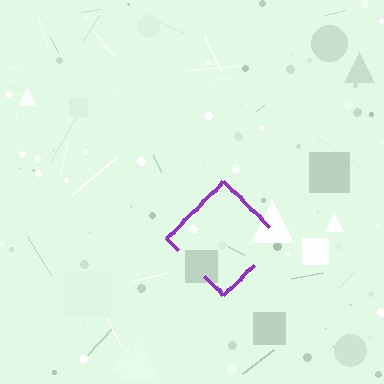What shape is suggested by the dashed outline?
The dashed outline suggests a diamond.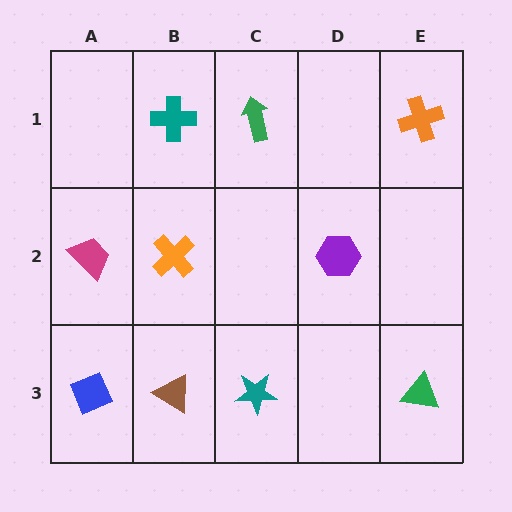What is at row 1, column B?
A teal cross.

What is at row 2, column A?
A magenta trapezoid.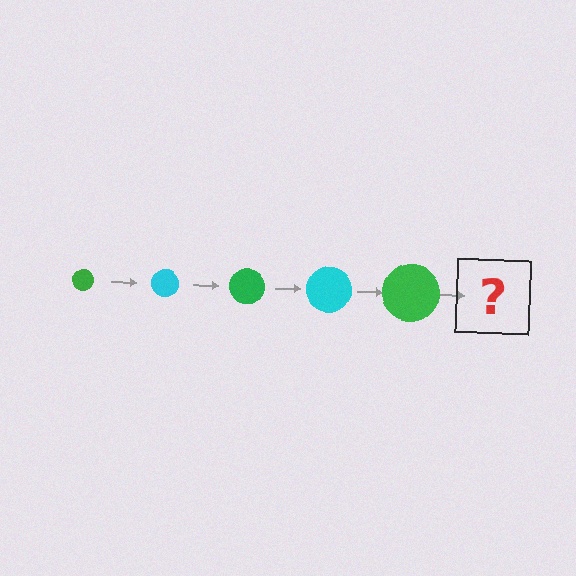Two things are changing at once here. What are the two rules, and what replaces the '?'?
The two rules are that the circle grows larger each step and the color cycles through green and cyan. The '?' should be a cyan circle, larger than the previous one.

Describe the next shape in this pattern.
It should be a cyan circle, larger than the previous one.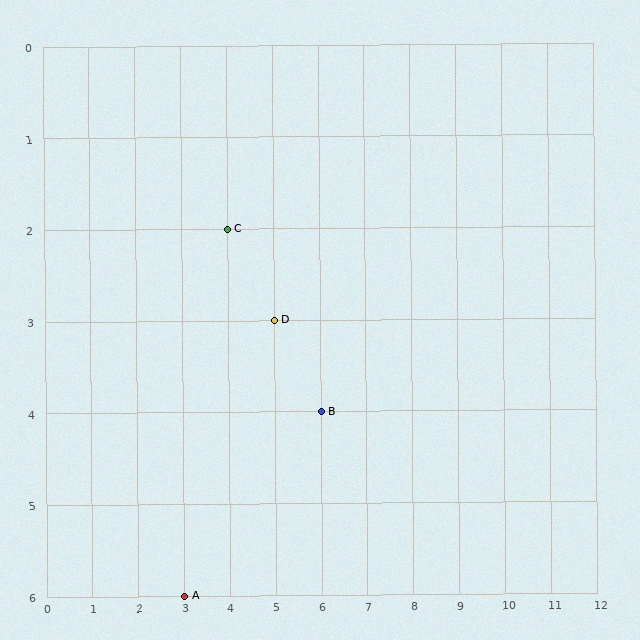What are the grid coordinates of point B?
Point B is at grid coordinates (6, 4).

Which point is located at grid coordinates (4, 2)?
Point C is at (4, 2).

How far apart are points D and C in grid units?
Points D and C are 1 column and 1 row apart (about 1.4 grid units diagonally).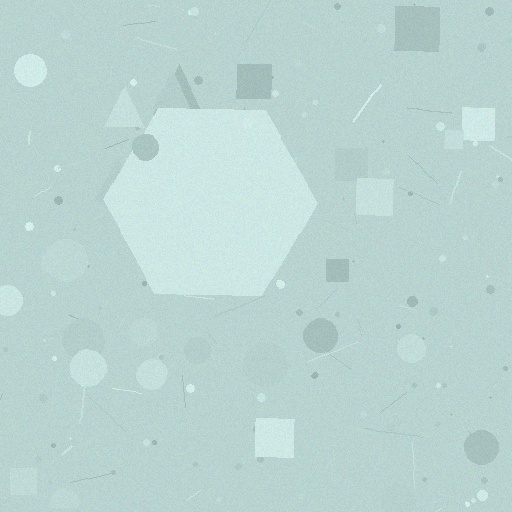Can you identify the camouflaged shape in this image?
The camouflaged shape is a hexagon.